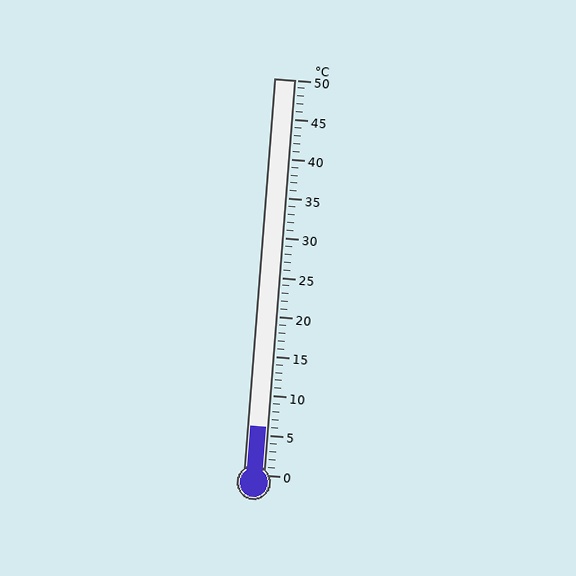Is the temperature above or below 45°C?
The temperature is below 45°C.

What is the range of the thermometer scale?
The thermometer scale ranges from 0°C to 50°C.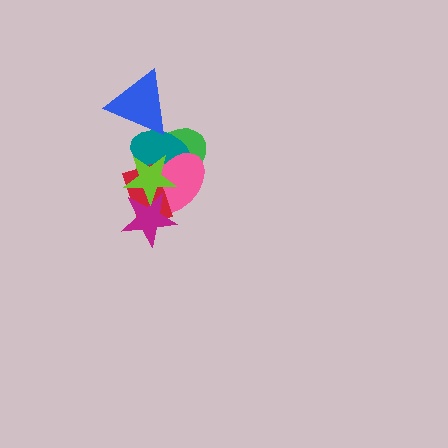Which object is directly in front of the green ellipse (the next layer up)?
The teal ellipse is directly in front of the green ellipse.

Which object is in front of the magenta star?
The lime star is in front of the magenta star.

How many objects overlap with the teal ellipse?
5 objects overlap with the teal ellipse.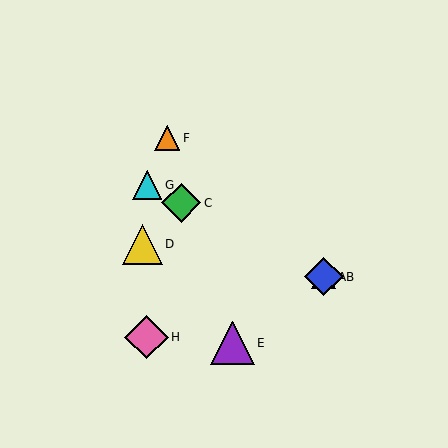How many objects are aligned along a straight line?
4 objects (A, B, C, G) are aligned along a straight line.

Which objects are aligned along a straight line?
Objects A, B, C, G are aligned along a straight line.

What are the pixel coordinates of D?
Object D is at (143, 244).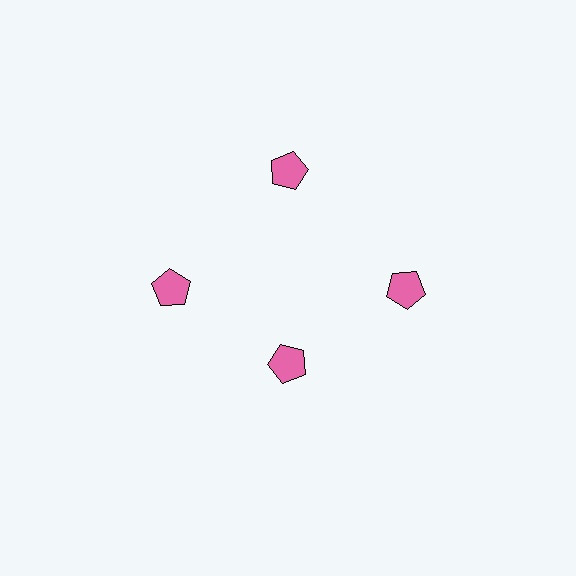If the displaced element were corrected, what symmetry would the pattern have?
It would have 4-fold rotational symmetry — the pattern would map onto itself every 90 degrees.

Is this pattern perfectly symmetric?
No. The 4 pink pentagons are arranged in a ring, but one element near the 6 o'clock position is pulled inward toward the center, breaking the 4-fold rotational symmetry.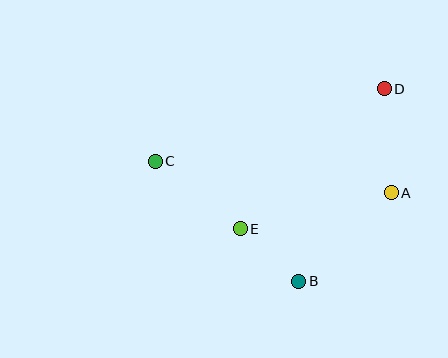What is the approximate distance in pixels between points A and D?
The distance between A and D is approximately 104 pixels.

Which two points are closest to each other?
Points B and E are closest to each other.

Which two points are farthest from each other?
Points C and D are farthest from each other.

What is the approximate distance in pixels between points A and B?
The distance between A and B is approximately 128 pixels.